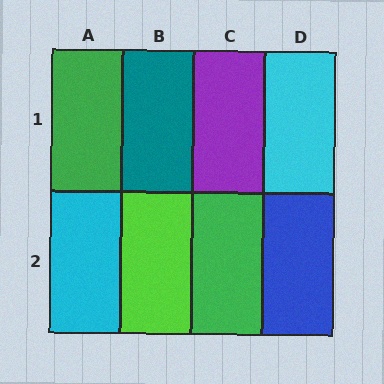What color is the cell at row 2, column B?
Lime.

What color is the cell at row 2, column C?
Green.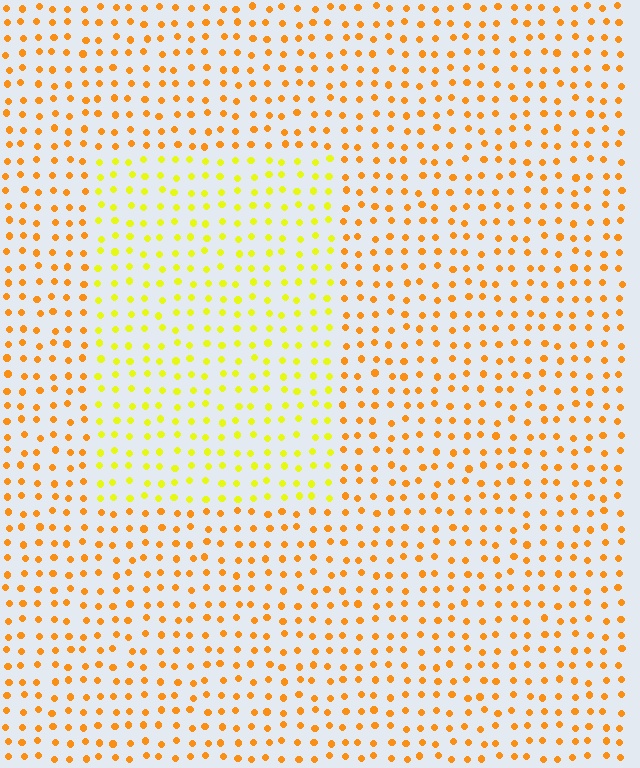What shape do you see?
I see a rectangle.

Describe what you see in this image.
The image is filled with small orange elements in a uniform arrangement. A rectangle-shaped region is visible where the elements are tinted to a slightly different hue, forming a subtle color boundary.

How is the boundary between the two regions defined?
The boundary is defined purely by a slight shift in hue (about 33 degrees). Spacing, size, and orientation are identical on both sides.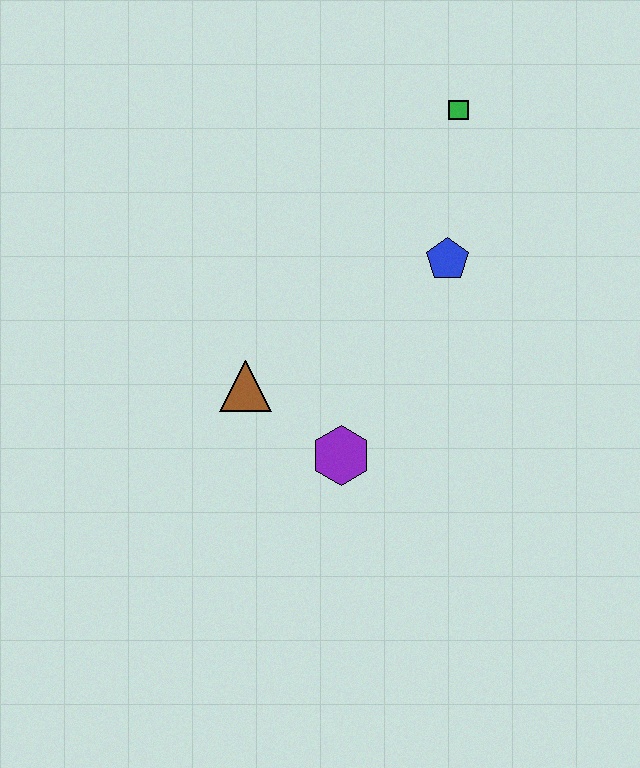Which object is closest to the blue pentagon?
The green square is closest to the blue pentagon.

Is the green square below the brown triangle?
No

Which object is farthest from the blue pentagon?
The brown triangle is farthest from the blue pentagon.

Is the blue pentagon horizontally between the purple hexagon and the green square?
Yes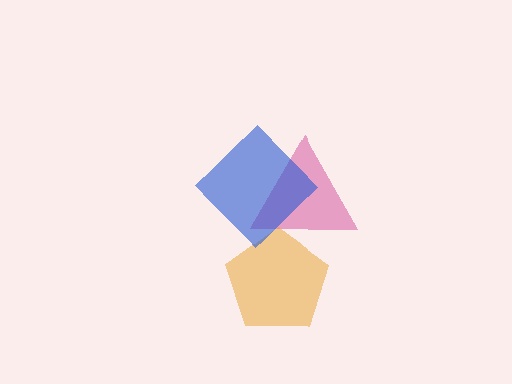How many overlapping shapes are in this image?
There are 3 overlapping shapes in the image.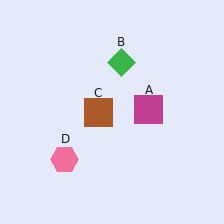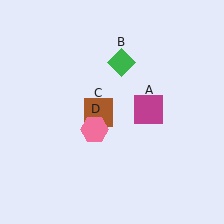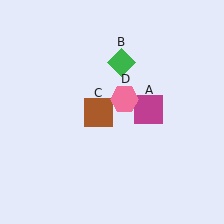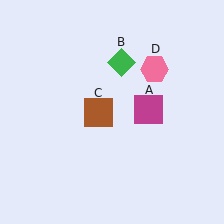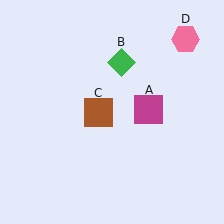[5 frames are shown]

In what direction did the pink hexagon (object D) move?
The pink hexagon (object D) moved up and to the right.